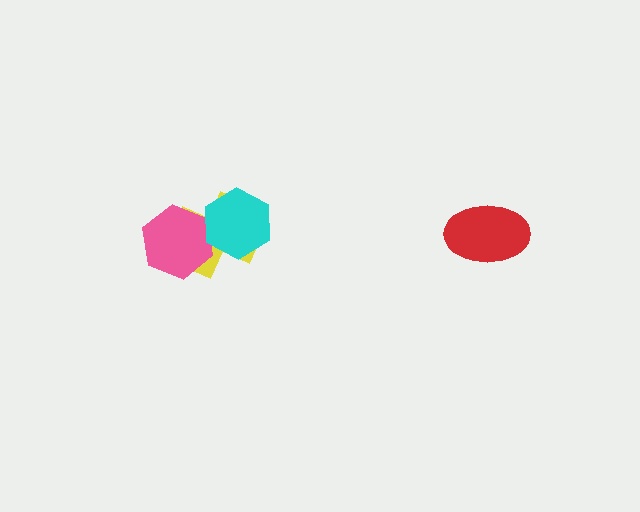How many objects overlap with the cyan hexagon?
2 objects overlap with the cyan hexagon.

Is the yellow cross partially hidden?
Yes, it is partially covered by another shape.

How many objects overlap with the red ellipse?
0 objects overlap with the red ellipse.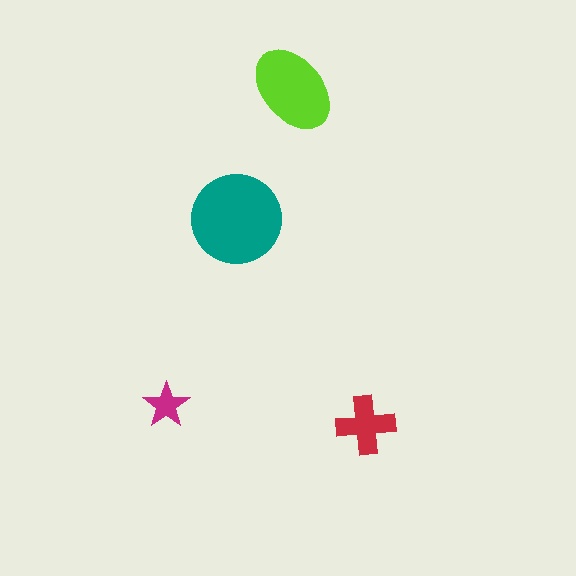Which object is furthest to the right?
The red cross is rightmost.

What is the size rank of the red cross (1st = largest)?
3rd.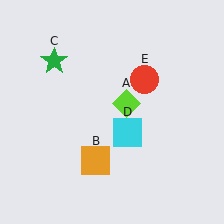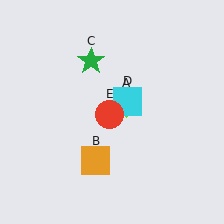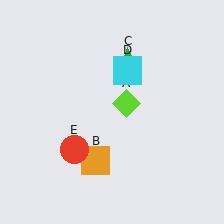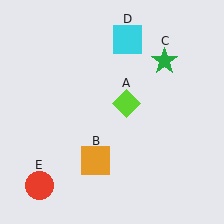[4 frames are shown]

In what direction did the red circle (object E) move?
The red circle (object E) moved down and to the left.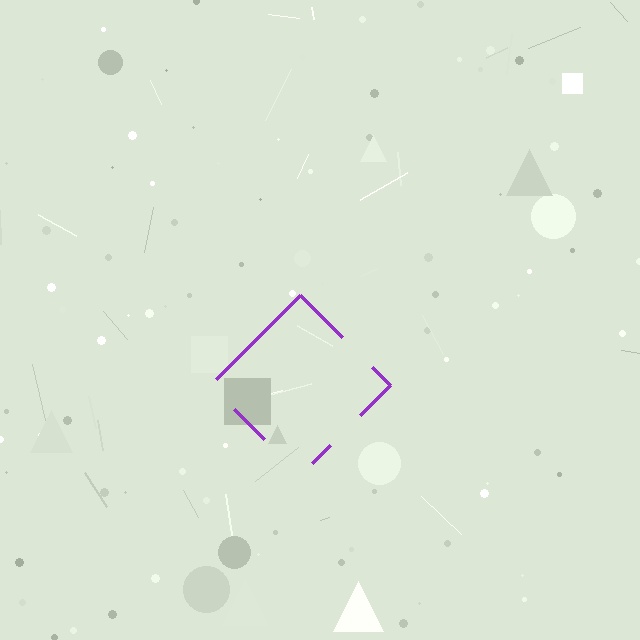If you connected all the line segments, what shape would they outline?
They would outline a diamond.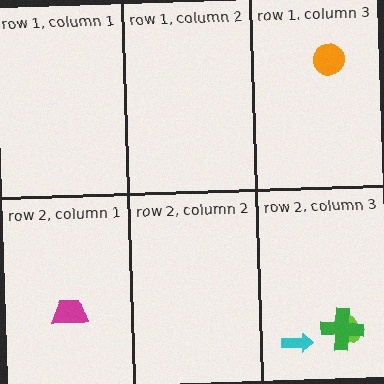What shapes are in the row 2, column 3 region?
The lime ellipse, the green cross, the cyan arrow.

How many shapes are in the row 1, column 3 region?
1.